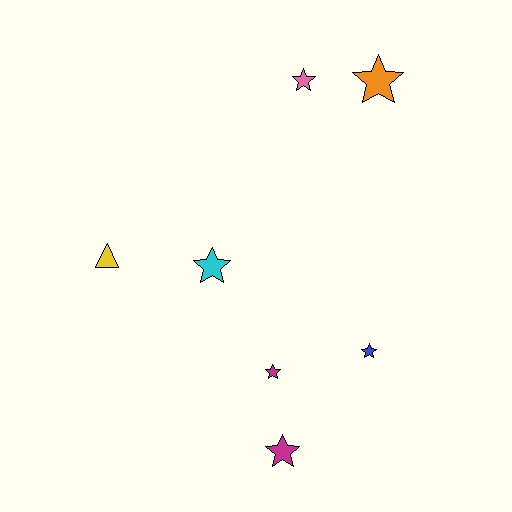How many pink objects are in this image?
There is 1 pink object.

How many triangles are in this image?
There is 1 triangle.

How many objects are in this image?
There are 7 objects.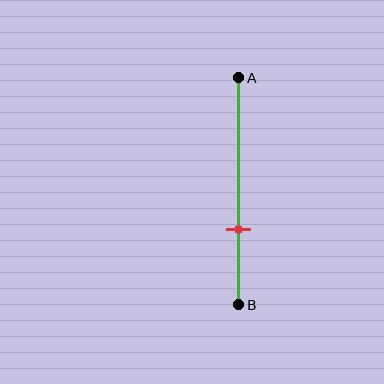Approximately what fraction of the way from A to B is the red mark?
The red mark is approximately 65% of the way from A to B.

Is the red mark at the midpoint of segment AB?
No, the mark is at about 65% from A, not at the 50% midpoint.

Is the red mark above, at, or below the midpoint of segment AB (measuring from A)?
The red mark is below the midpoint of segment AB.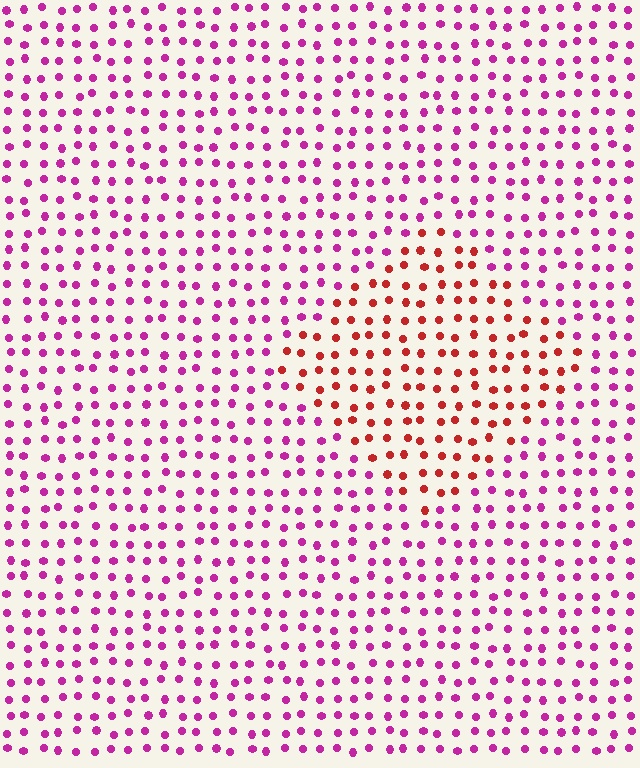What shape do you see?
I see a diamond.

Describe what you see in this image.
The image is filled with small magenta elements in a uniform arrangement. A diamond-shaped region is visible where the elements are tinted to a slightly different hue, forming a subtle color boundary.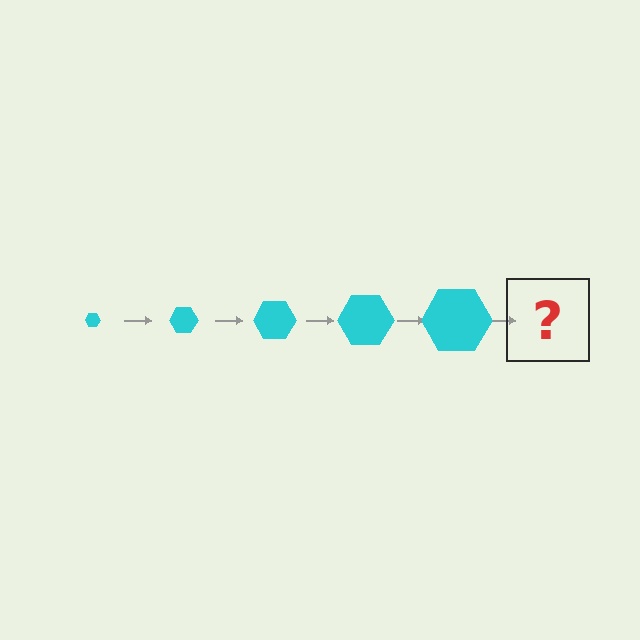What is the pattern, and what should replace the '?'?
The pattern is that the hexagon gets progressively larger each step. The '?' should be a cyan hexagon, larger than the previous one.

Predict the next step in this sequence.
The next step is a cyan hexagon, larger than the previous one.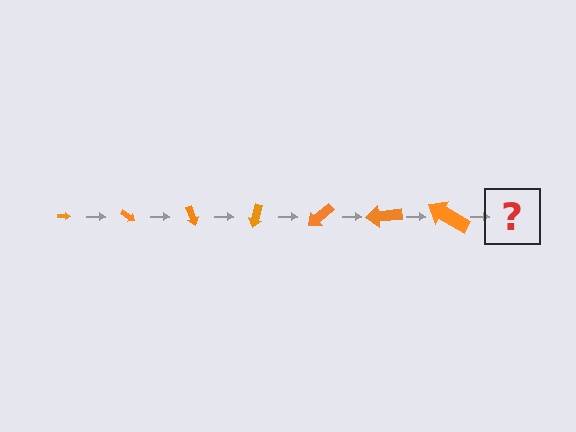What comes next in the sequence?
The next element should be an arrow, larger than the previous one and rotated 245 degrees from the start.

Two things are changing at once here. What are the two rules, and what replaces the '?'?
The two rules are that the arrow grows larger each step and it rotates 35 degrees each step. The '?' should be an arrow, larger than the previous one and rotated 245 degrees from the start.